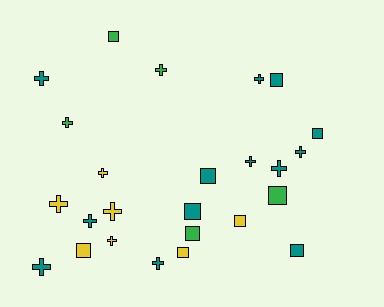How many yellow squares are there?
There are 3 yellow squares.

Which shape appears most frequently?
Cross, with 14 objects.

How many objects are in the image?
There are 25 objects.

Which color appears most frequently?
Teal, with 13 objects.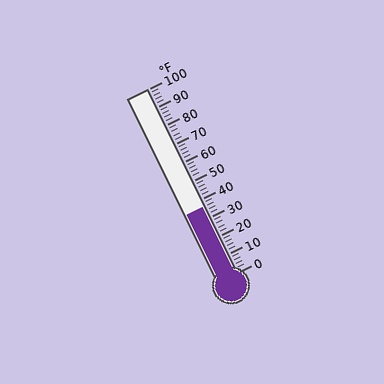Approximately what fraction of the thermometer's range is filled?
The thermometer is filled to approximately 35% of its range.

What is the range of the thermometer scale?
The thermometer scale ranges from 0°F to 100°F.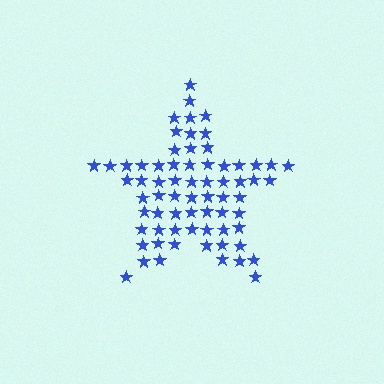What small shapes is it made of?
It is made of small stars.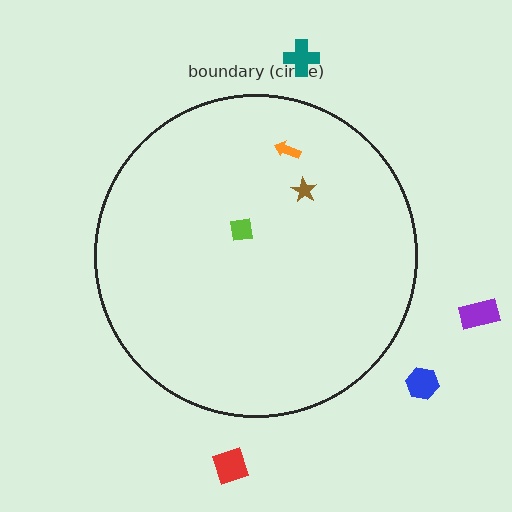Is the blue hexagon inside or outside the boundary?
Outside.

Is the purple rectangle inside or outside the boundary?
Outside.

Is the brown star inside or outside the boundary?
Inside.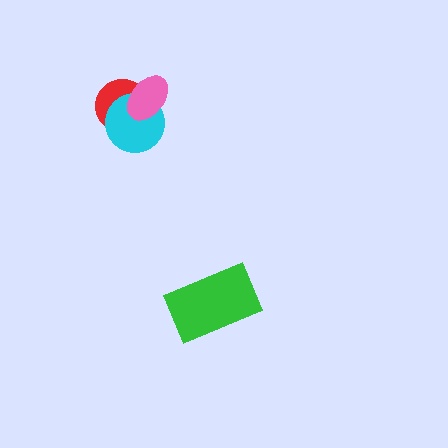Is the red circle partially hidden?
Yes, it is partially covered by another shape.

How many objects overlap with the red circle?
2 objects overlap with the red circle.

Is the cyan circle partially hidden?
Yes, it is partially covered by another shape.